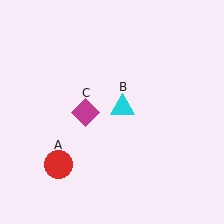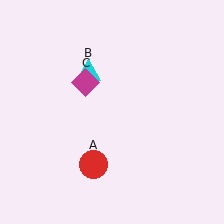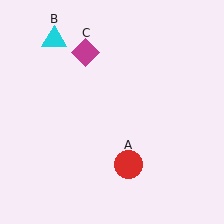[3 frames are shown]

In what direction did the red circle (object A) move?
The red circle (object A) moved right.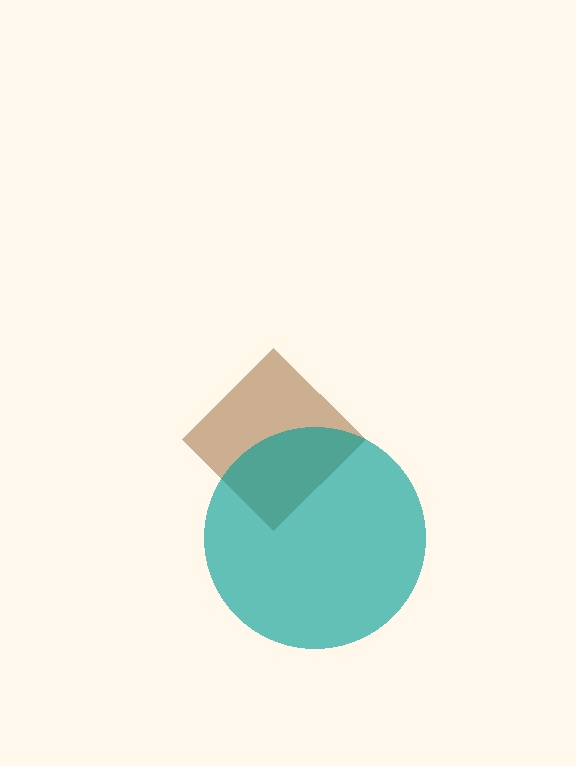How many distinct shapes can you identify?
There are 2 distinct shapes: a brown diamond, a teal circle.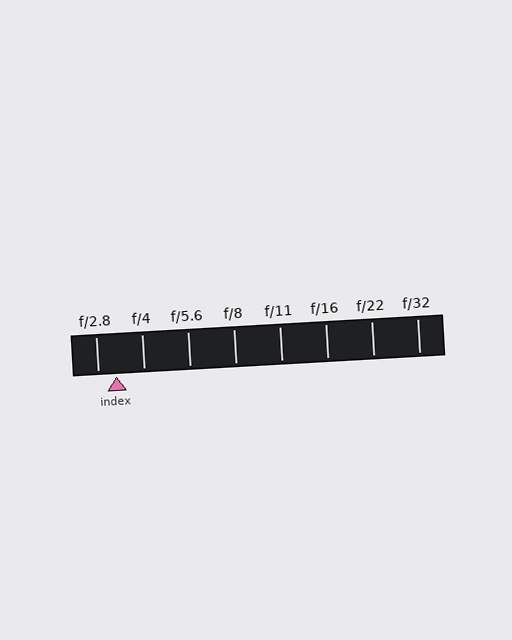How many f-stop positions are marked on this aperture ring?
There are 8 f-stop positions marked.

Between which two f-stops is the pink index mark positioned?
The index mark is between f/2.8 and f/4.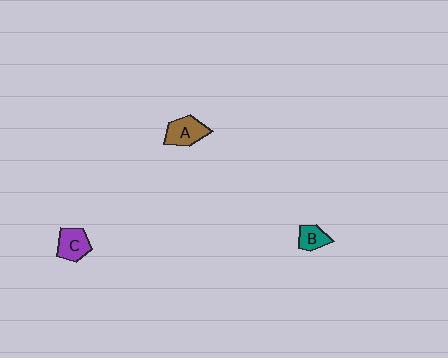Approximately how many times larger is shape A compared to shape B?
Approximately 1.5 times.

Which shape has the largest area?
Shape A (brown).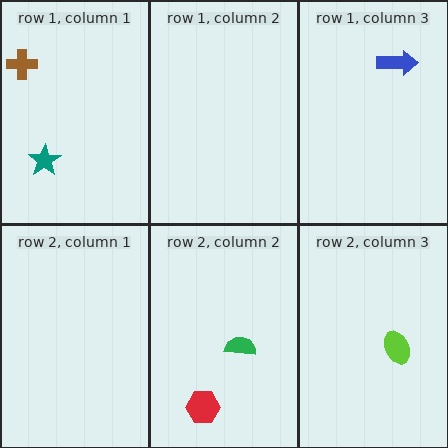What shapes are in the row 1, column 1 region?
The teal star, the brown cross.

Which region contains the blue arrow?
The row 1, column 3 region.